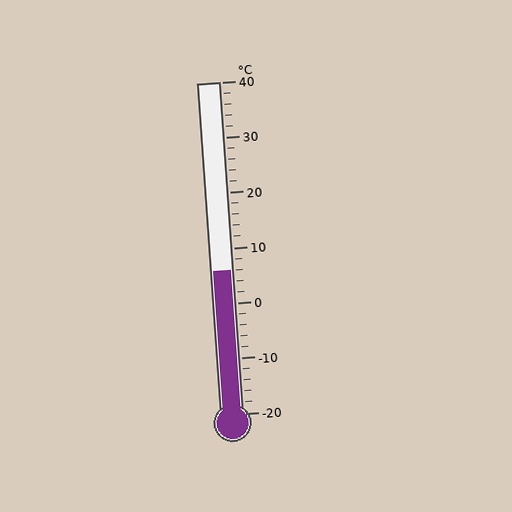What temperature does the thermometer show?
The thermometer shows approximately 6°C.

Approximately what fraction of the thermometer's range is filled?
The thermometer is filled to approximately 45% of its range.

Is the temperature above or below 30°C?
The temperature is below 30°C.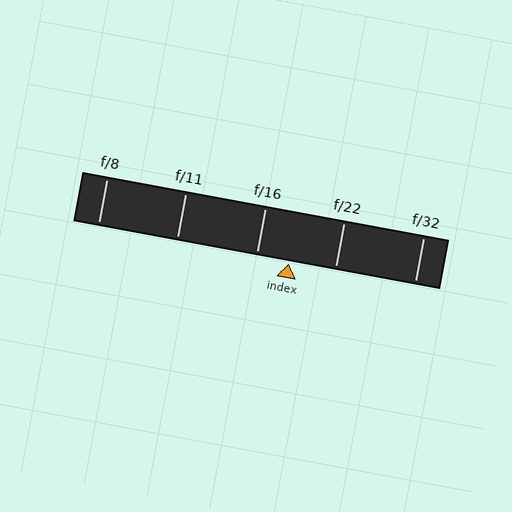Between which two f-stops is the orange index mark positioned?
The index mark is between f/16 and f/22.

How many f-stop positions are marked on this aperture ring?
There are 5 f-stop positions marked.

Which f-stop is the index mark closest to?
The index mark is closest to f/16.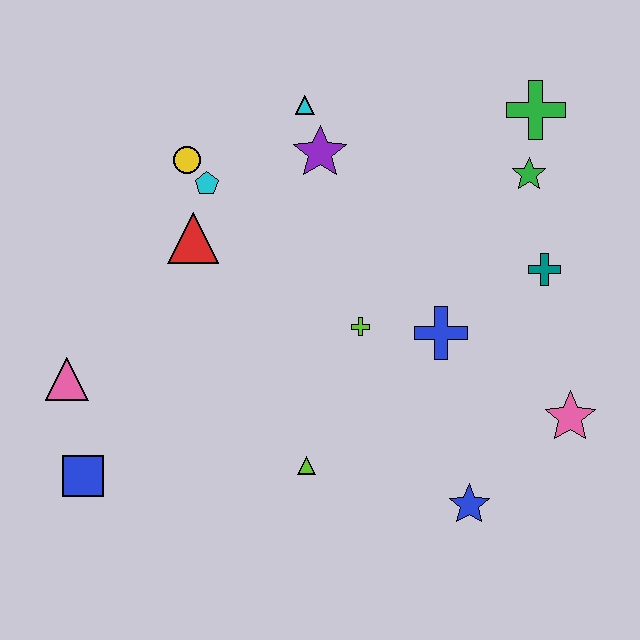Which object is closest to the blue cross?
The lime cross is closest to the blue cross.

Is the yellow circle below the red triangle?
No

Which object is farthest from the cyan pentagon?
The pink star is farthest from the cyan pentagon.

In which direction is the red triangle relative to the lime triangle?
The red triangle is above the lime triangle.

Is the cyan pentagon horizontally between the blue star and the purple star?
No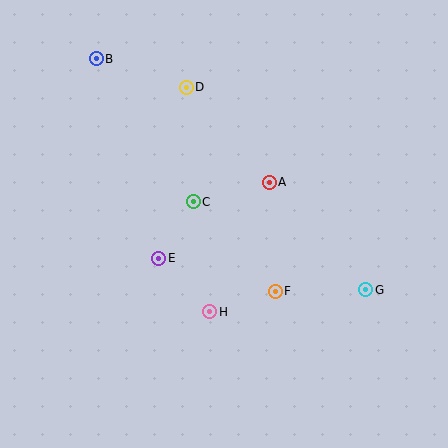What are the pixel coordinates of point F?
Point F is at (275, 291).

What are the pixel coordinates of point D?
Point D is at (186, 87).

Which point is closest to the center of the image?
Point C at (193, 202) is closest to the center.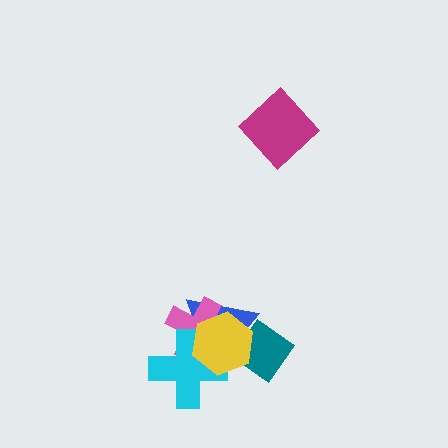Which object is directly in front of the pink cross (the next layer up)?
The cyan cross is directly in front of the pink cross.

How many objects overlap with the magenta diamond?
0 objects overlap with the magenta diamond.